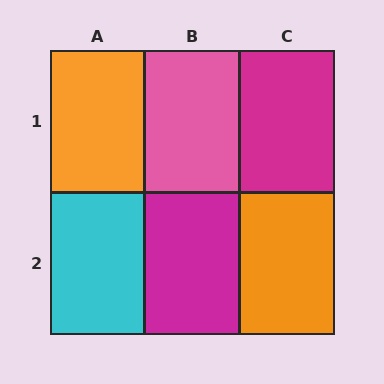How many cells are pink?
1 cell is pink.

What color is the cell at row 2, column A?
Cyan.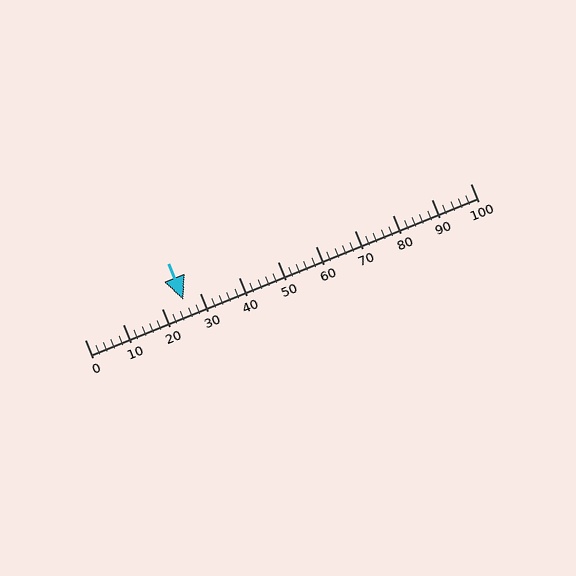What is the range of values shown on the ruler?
The ruler shows values from 0 to 100.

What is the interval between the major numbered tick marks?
The major tick marks are spaced 10 units apart.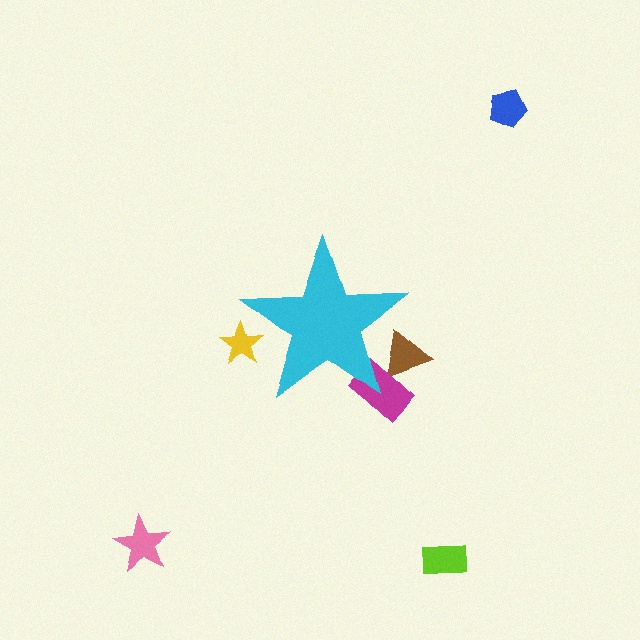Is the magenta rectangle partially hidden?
Yes, the magenta rectangle is partially hidden behind the cyan star.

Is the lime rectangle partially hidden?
No, the lime rectangle is fully visible.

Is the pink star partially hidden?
No, the pink star is fully visible.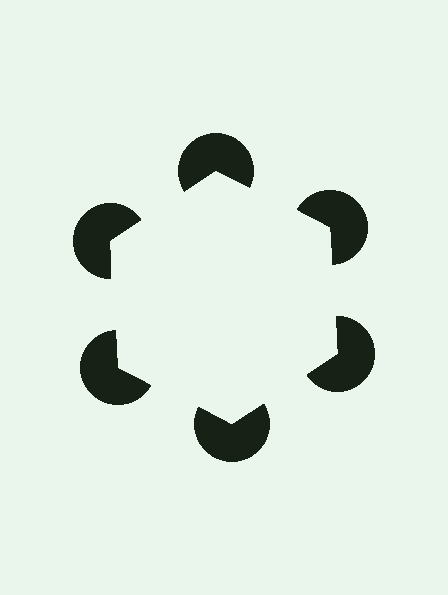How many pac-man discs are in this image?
There are 6 — one at each vertex of the illusory hexagon.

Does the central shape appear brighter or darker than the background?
It typically appears slightly brighter than the background, even though no actual brightness change is drawn.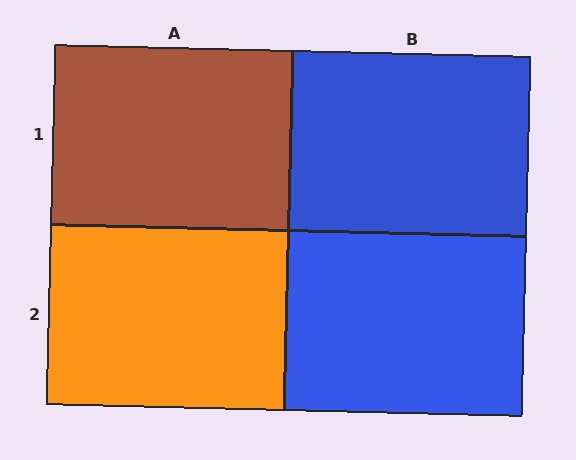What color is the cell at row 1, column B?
Blue.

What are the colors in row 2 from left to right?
Orange, blue.